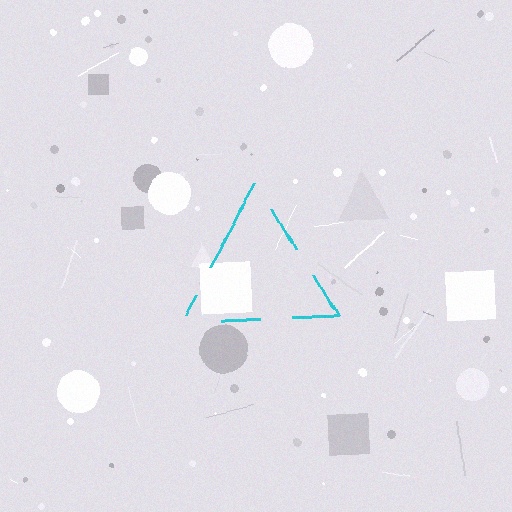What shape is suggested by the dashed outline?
The dashed outline suggests a triangle.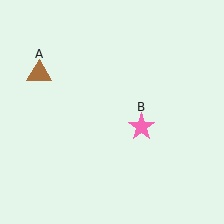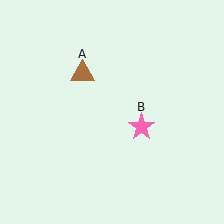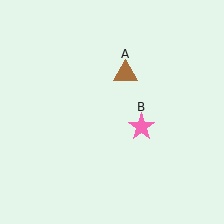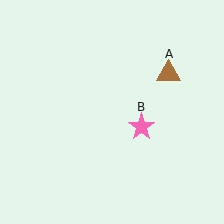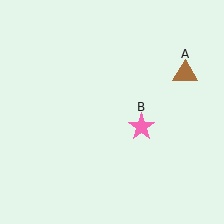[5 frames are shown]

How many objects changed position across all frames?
1 object changed position: brown triangle (object A).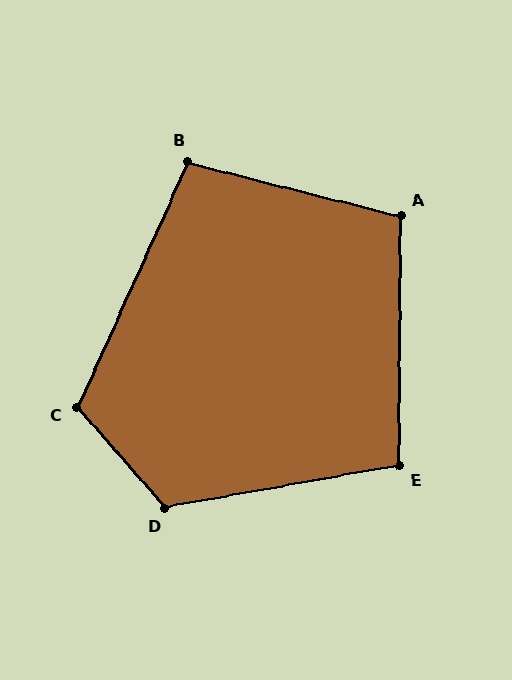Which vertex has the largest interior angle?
D, at approximately 121 degrees.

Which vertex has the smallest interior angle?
B, at approximately 100 degrees.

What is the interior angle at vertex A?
Approximately 104 degrees (obtuse).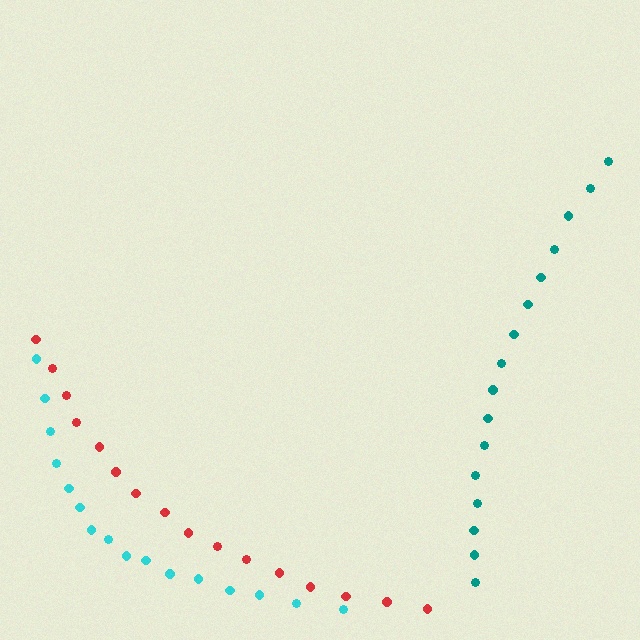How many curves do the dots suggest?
There are 3 distinct paths.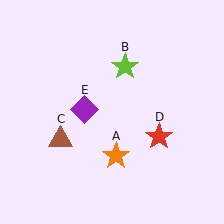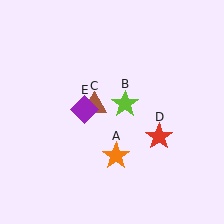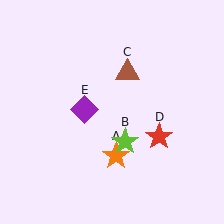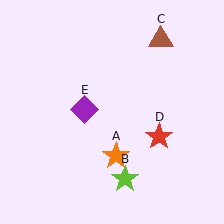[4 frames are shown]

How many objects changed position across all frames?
2 objects changed position: lime star (object B), brown triangle (object C).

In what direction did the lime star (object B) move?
The lime star (object B) moved down.